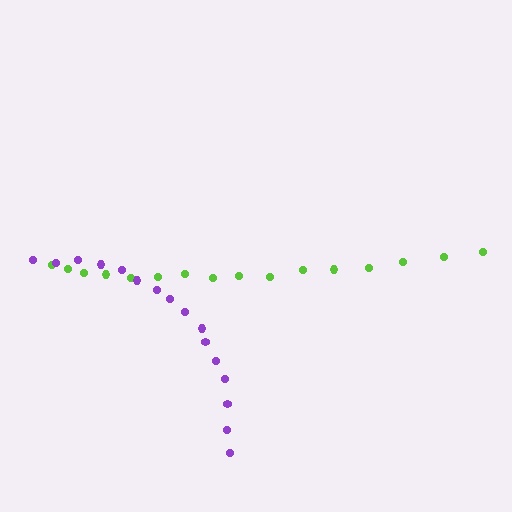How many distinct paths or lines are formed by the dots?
There are 2 distinct paths.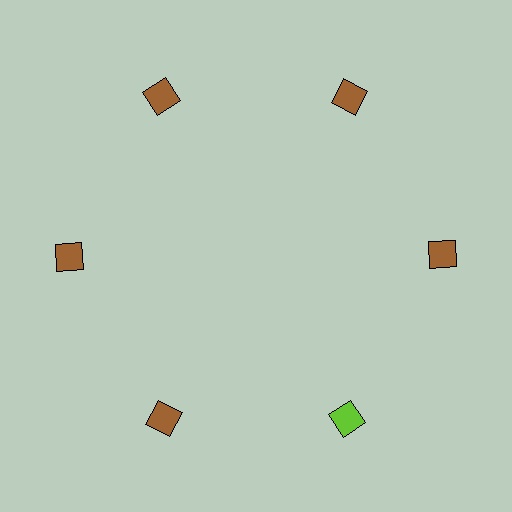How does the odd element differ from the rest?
It has a different color: lime instead of brown.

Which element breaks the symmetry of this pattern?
The lime diamond at roughly the 5 o'clock position breaks the symmetry. All other shapes are brown diamonds.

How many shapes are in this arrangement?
There are 6 shapes arranged in a ring pattern.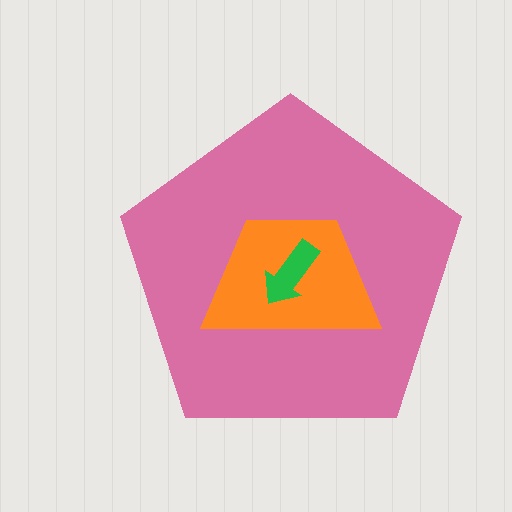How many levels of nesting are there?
3.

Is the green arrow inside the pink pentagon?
Yes.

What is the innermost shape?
The green arrow.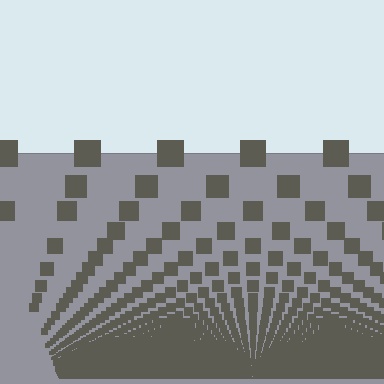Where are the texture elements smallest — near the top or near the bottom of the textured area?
Near the bottom.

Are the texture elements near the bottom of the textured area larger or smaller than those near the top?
Smaller. The gradient is inverted — elements near the bottom are smaller and denser.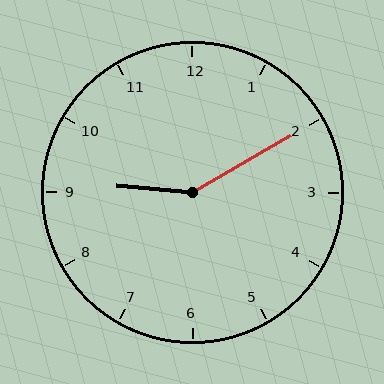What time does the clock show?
9:10.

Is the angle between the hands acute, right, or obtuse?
It is obtuse.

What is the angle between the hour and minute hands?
Approximately 145 degrees.